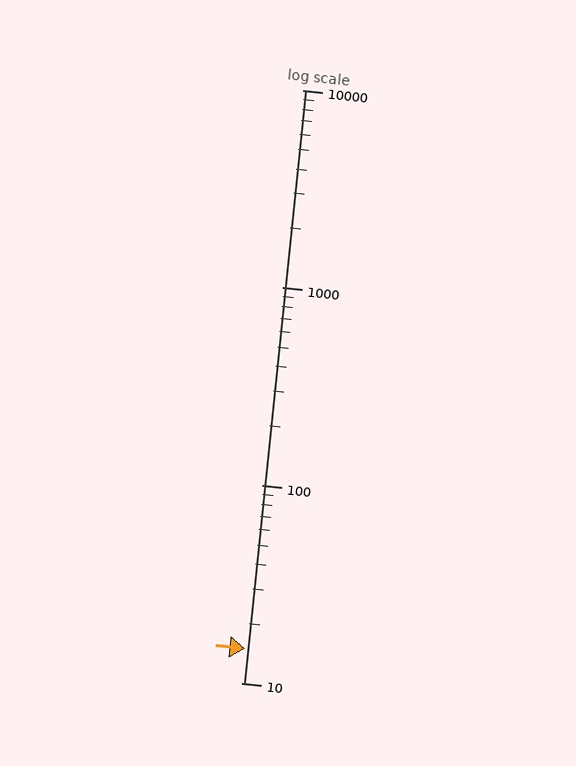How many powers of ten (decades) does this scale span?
The scale spans 3 decades, from 10 to 10000.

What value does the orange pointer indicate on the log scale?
The pointer indicates approximately 15.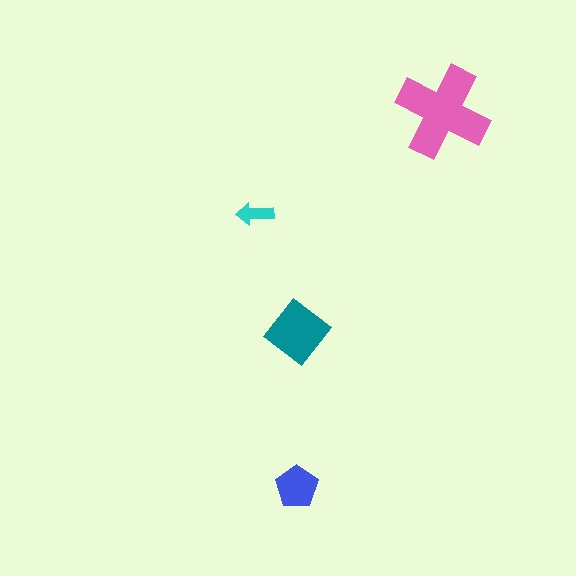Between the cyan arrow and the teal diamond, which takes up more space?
The teal diamond.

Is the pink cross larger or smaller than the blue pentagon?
Larger.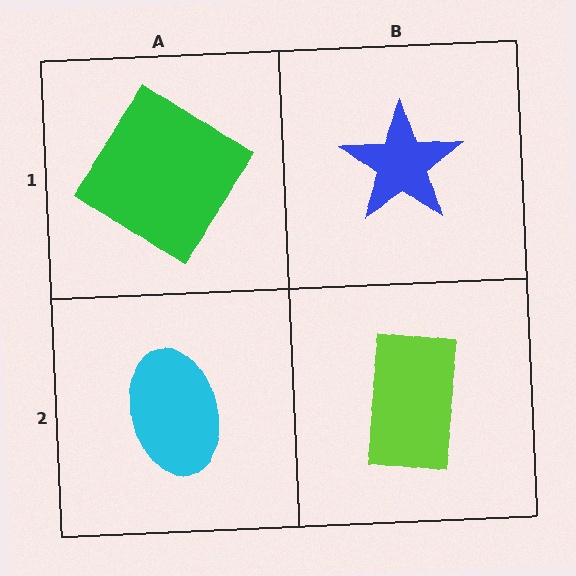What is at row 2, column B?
A lime rectangle.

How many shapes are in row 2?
2 shapes.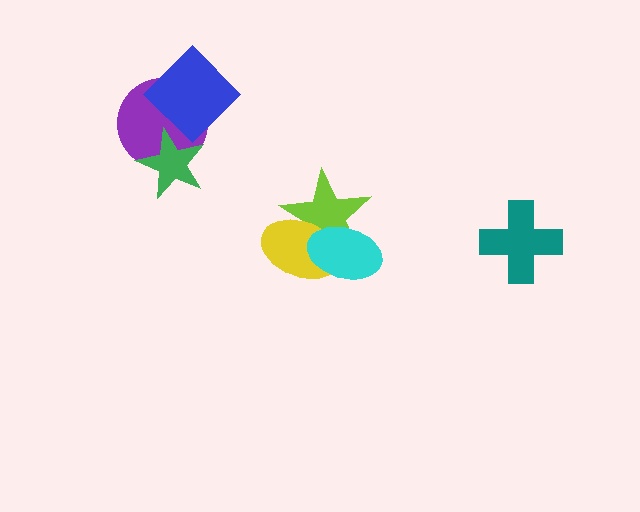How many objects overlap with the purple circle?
2 objects overlap with the purple circle.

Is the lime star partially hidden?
Yes, it is partially covered by another shape.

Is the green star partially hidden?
Yes, it is partially covered by another shape.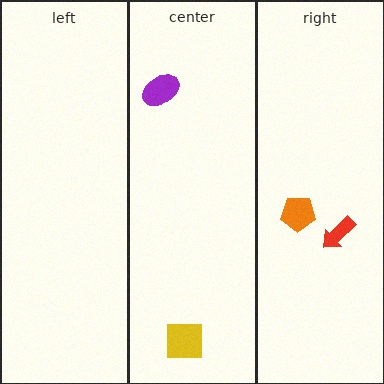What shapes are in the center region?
The purple ellipse, the yellow square.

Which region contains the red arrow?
The right region.